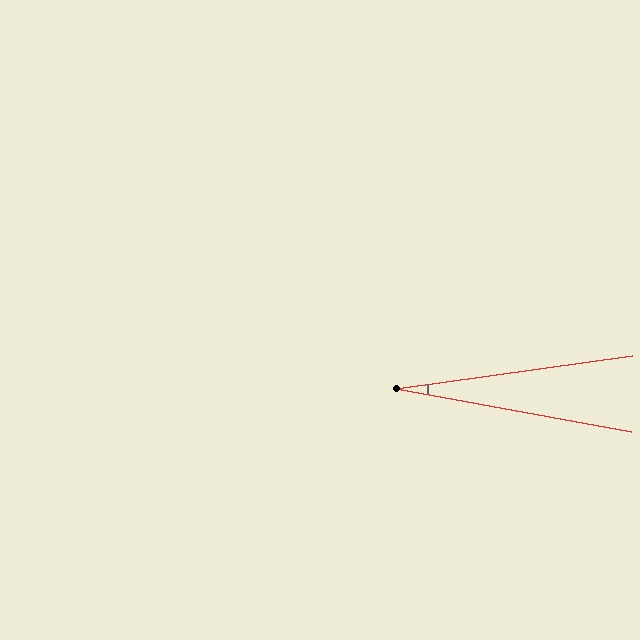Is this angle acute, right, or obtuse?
It is acute.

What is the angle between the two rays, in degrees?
Approximately 18 degrees.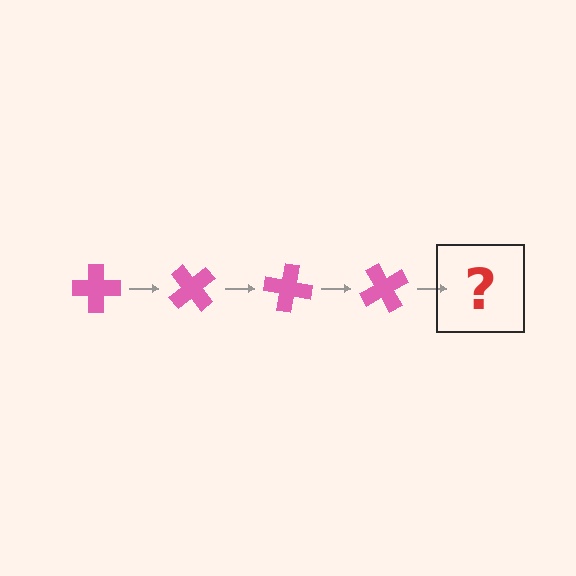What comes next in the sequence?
The next element should be a pink cross rotated 200 degrees.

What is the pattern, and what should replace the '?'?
The pattern is that the cross rotates 50 degrees each step. The '?' should be a pink cross rotated 200 degrees.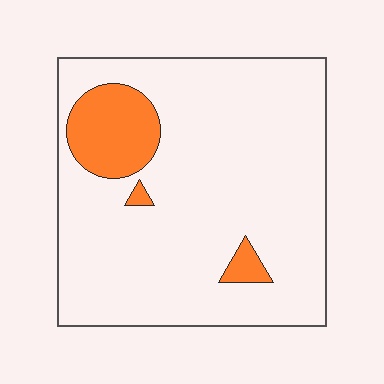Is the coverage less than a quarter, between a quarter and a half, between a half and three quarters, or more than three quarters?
Less than a quarter.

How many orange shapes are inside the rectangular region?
3.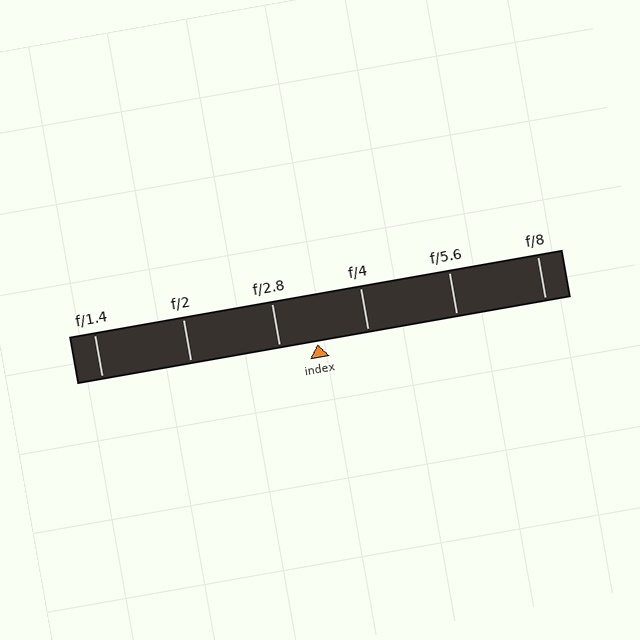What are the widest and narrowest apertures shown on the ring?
The widest aperture shown is f/1.4 and the narrowest is f/8.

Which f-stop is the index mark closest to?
The index mark is closest to f/2.8.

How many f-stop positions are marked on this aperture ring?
There are 6 f-stop positions marked.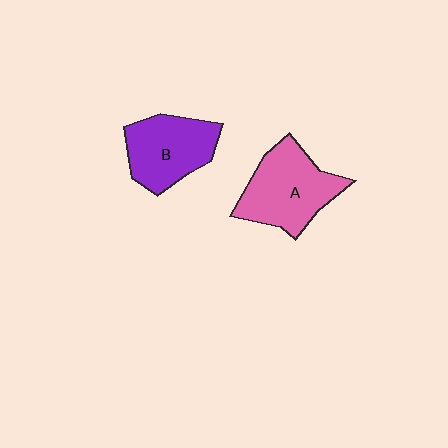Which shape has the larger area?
Shape A (pink).